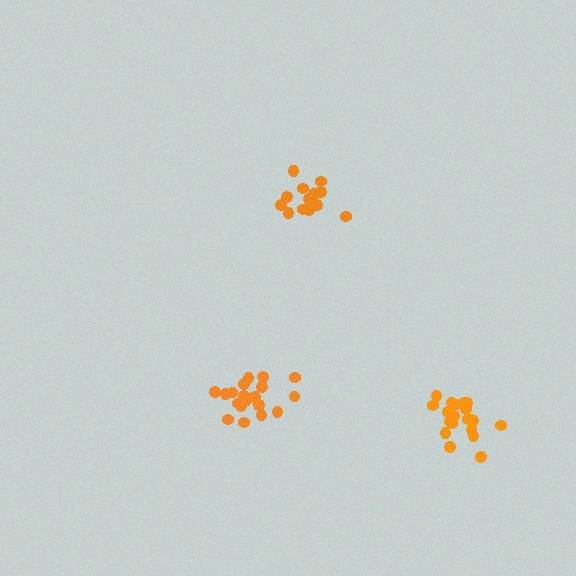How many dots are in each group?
Group 1: 20 dots, Group 2: 15 dots, Group 3: 20 dots (55 total).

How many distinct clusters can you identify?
There are 3 distinct clusters.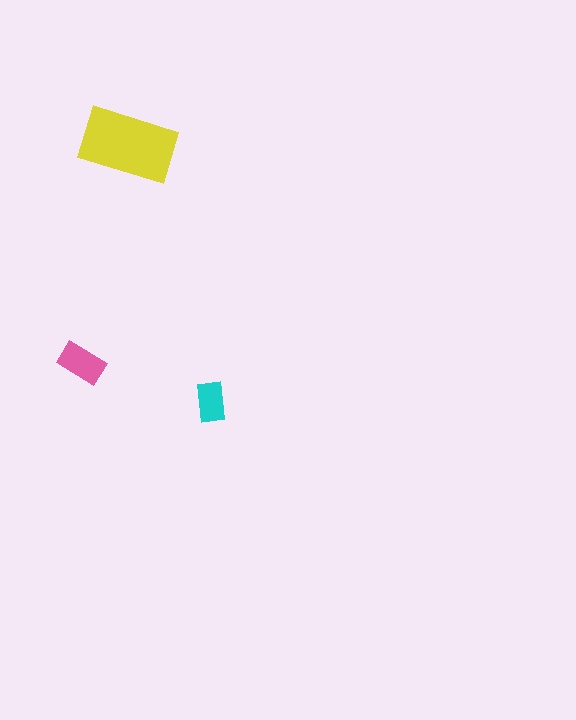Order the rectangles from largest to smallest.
the yellow one, the pink one, the cyan one.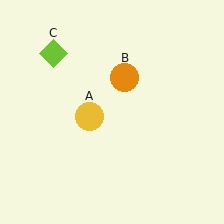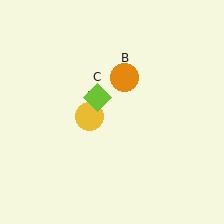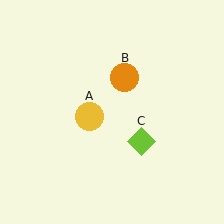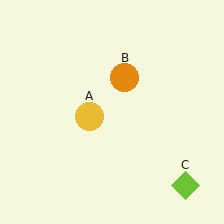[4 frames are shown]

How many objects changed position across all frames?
1 object changed position: lime diamond (object C).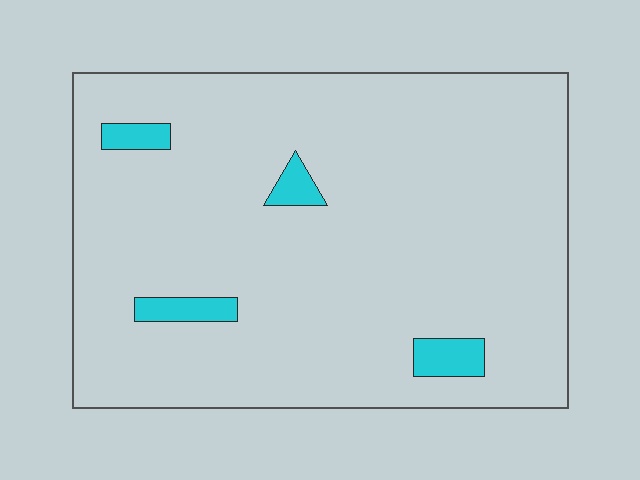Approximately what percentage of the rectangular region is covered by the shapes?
Approximately 5%.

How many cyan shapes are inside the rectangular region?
4.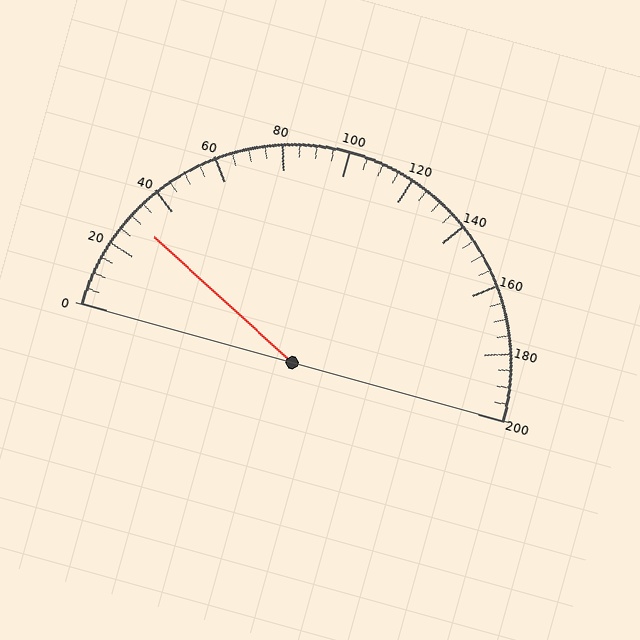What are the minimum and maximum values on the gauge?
The gauge ranges from 0 to 200.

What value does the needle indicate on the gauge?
The needle indicates approximately 30.